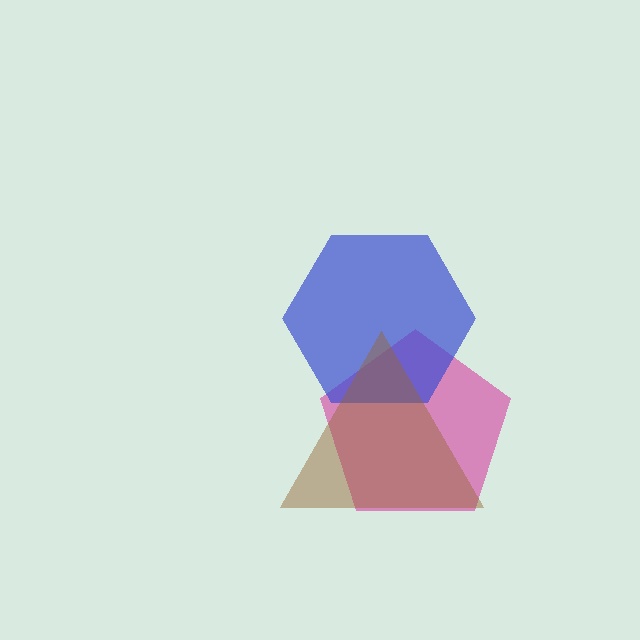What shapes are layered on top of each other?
The layered shapes are: a magenta pentagon, a blue hexagon, a brown triangle.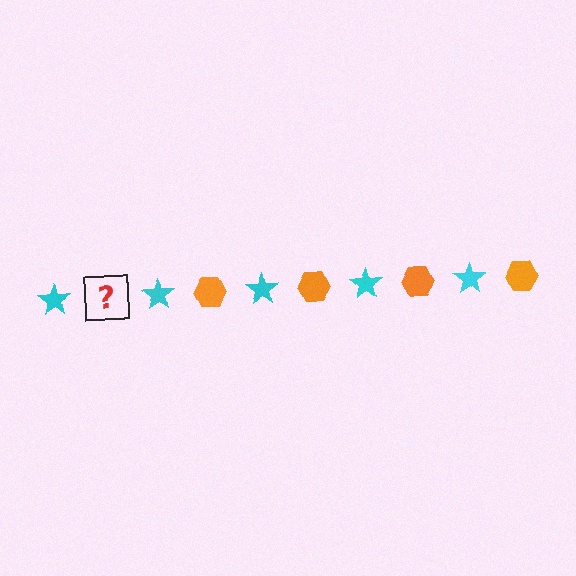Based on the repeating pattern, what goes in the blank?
The blank should be an orange hexagon.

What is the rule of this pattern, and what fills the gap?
The rule is that the pattern alternates between cyan star and orange hexagon. The gap should be filled with an orange hexagon.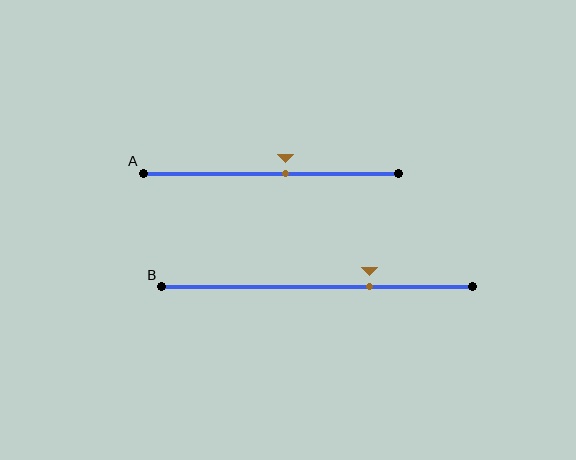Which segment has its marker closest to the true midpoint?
Segment A has its marker closest to the true midpoint.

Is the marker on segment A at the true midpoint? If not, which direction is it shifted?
No, the marker on segment A is shifted to the right by about 6% of the segment length.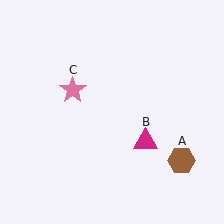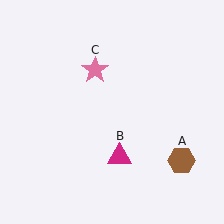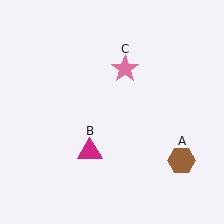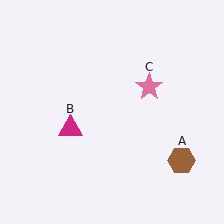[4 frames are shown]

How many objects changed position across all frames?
2 objects changed position: magenta triangle (object B), pink star (object C).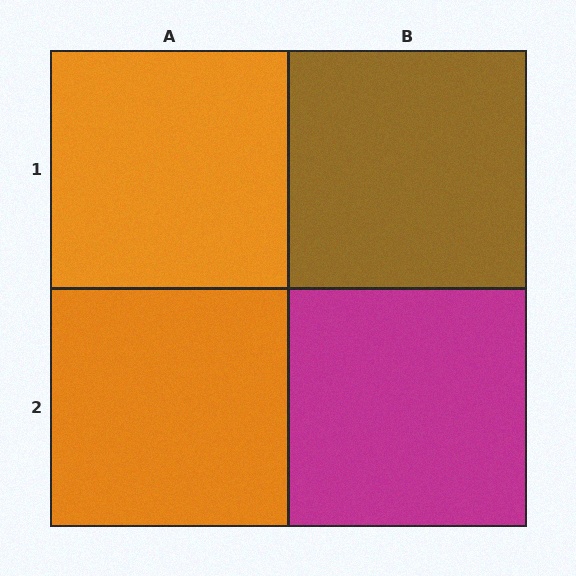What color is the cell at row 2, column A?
Orange.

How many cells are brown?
1 cell is brown.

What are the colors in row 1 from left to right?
Orange, brown.